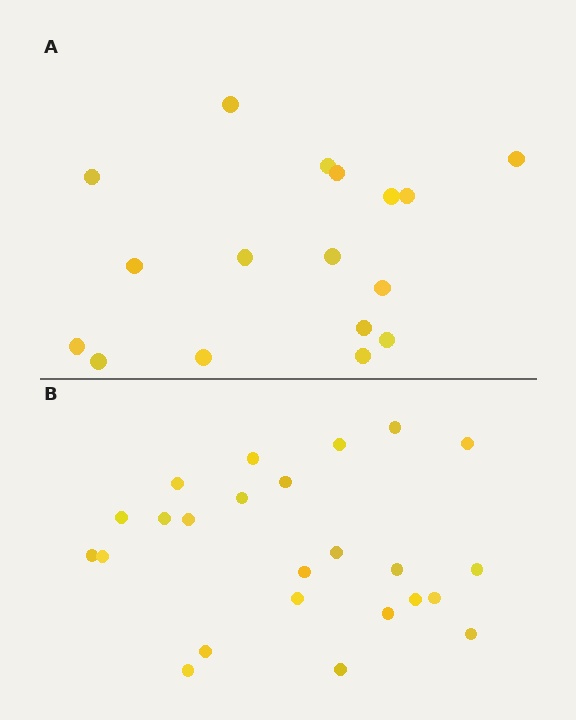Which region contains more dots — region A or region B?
Region B (the bottom region) has more dots.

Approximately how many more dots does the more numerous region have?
Region B has roughly 8 or so more dots than region A.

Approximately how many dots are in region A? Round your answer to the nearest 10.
About 20 dots. (The exact count is 17, which rounds to 20.)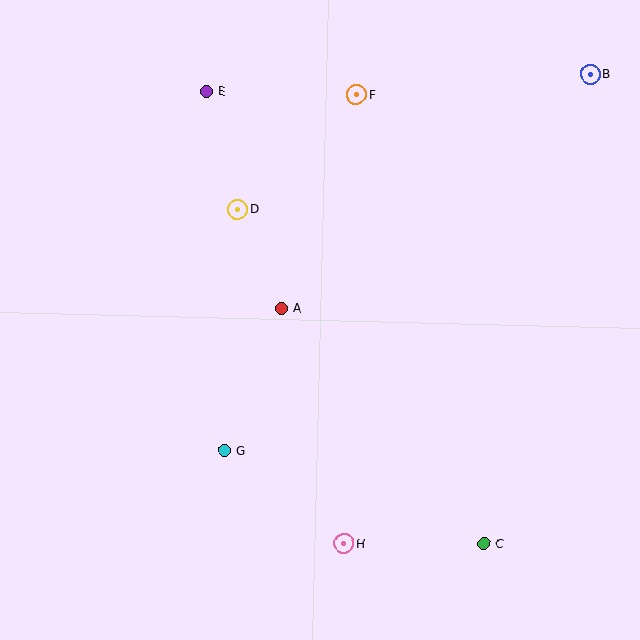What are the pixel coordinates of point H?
Point H is at (344, 544).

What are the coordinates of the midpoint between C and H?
The midpoint between C and H is at (414, 543).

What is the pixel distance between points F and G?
The distance between F and G is 380 pixels.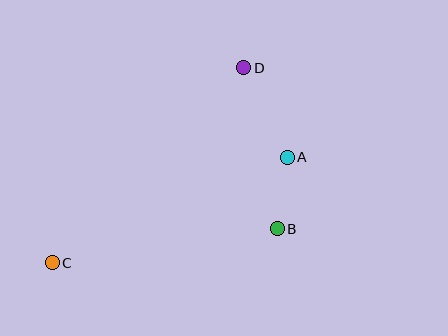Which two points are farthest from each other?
Points C and D are farthest from each other.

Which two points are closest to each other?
Points A and B are closest to each other.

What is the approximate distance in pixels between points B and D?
The distance between B and D is approximately 165 pixels.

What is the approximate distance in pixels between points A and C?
The distance between A and C is approximately 258 pixels.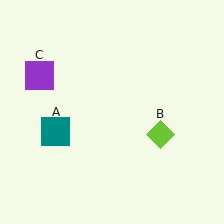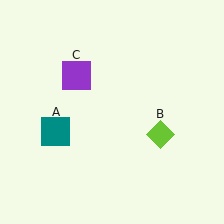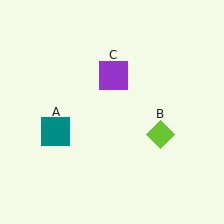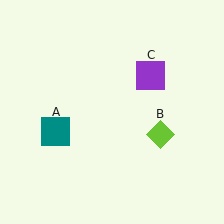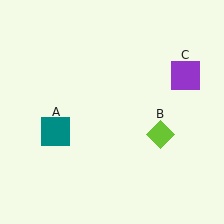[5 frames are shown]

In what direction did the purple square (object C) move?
The purple square (object C) moved right.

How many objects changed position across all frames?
1 object changed position: purple square (object C).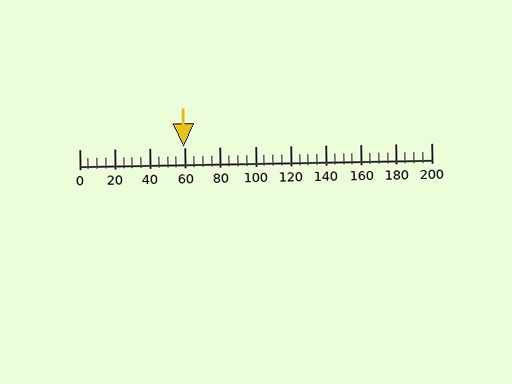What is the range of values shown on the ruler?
The ruler shows values from 0 to 200.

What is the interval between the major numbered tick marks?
The major tick marks are spaced 20 units apart.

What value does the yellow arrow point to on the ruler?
The yellow arrow points to approximately 60.